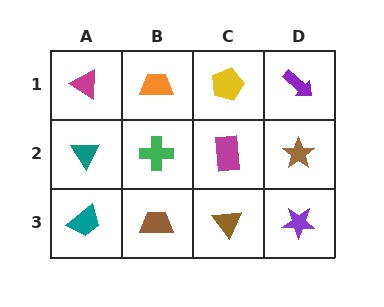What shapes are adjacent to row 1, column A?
A teal triangle (row 2, column A), an orange trapezoid (row 1, column B).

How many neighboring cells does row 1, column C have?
3.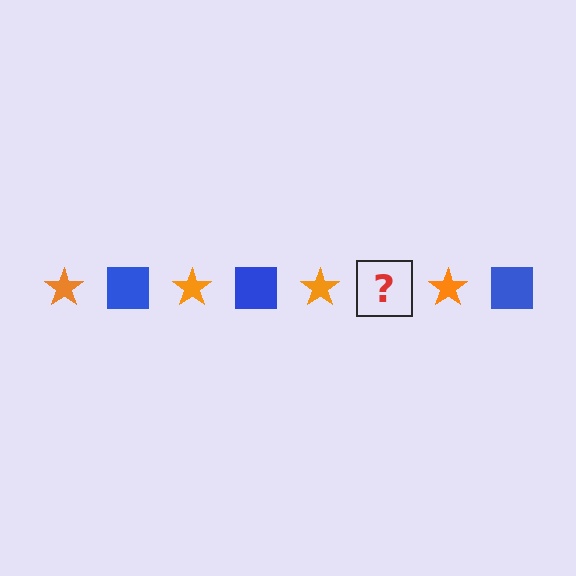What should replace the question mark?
The question mark should be replaced with a blue square.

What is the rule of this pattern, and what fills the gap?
The rule is that the pattern alternates between orange star and blue square. The gap should be filled with a blue square.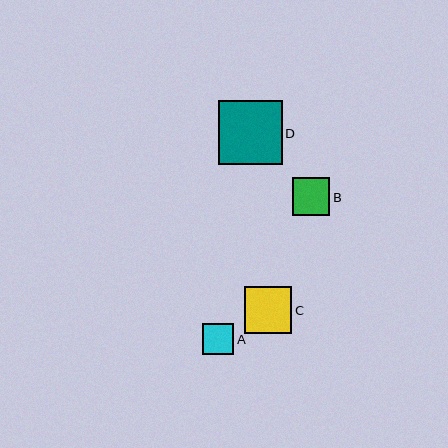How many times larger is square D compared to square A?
Square D is approximately 2.0 times the size of square A.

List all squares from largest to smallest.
From largest to smallest: D, C, B, A.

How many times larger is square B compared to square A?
Square B is approximately 1.2 times the size of square A.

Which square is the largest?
Square D is the largest with a size of approximately 63 pixels.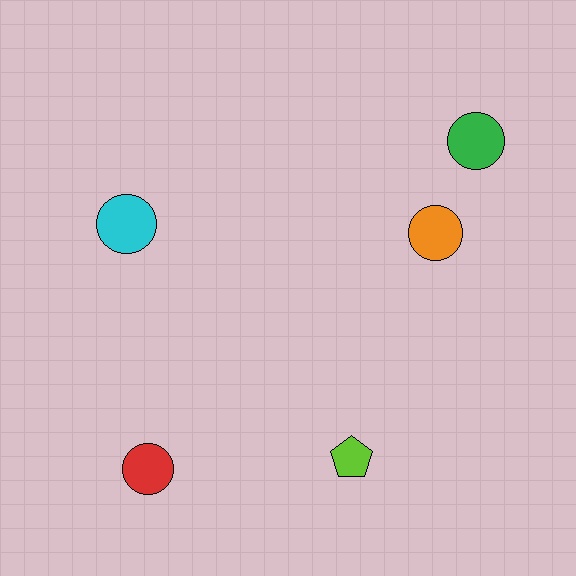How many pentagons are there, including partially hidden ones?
There is 1 pentagon.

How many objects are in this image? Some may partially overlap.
There are 5 objects.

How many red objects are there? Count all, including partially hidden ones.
There is 1 red object.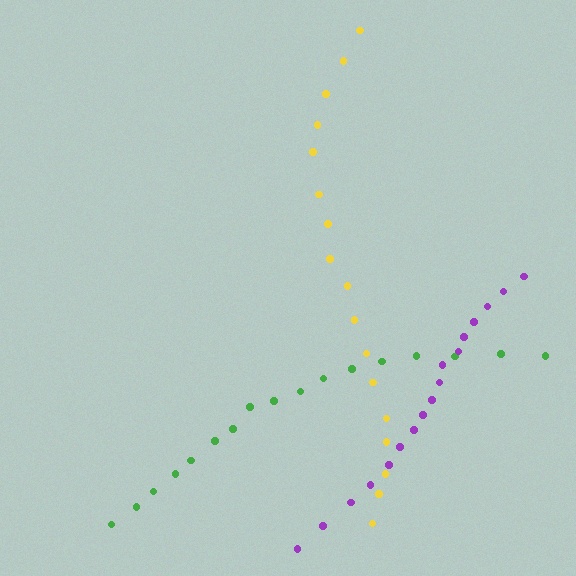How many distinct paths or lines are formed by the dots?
There are 3 distinct paths.